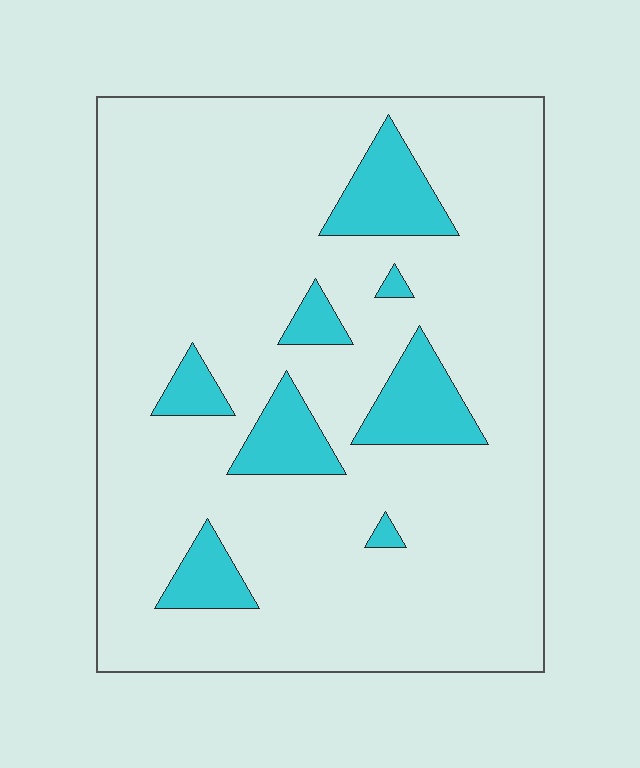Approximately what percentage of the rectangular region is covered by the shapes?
Approximately 15%.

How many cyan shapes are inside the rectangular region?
8.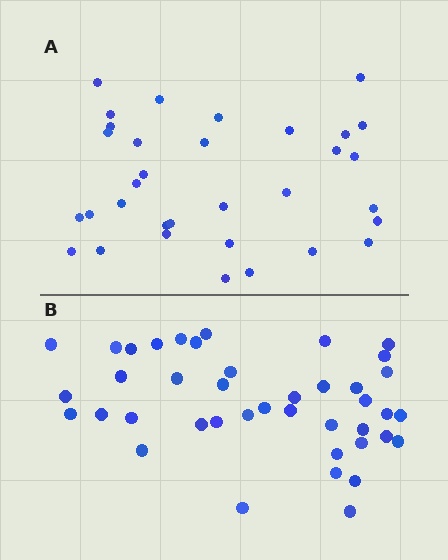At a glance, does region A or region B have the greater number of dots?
Region B (the bottom region) has more dots.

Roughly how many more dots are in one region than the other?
Region B has roughly 8 or so more dots than region A.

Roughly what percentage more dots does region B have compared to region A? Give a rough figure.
About 25% more.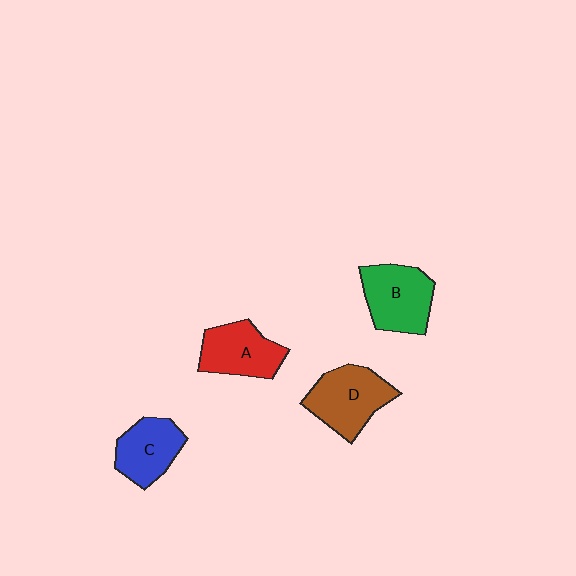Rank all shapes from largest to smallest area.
From largest to smallest: D (brown), B (green), A (red), C (blue).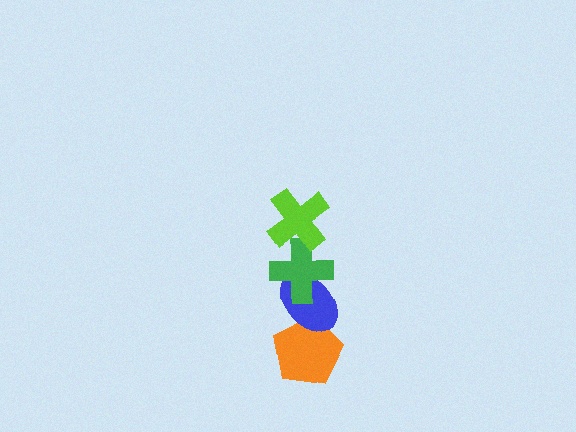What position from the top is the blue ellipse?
The blue ellipse is 3rd from the top.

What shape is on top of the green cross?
The lime cross is on top of the green cross.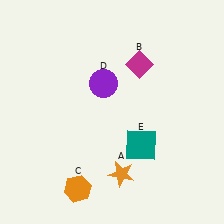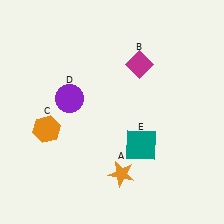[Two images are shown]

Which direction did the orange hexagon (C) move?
The orange hexagon (C) moved up.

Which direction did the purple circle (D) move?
The purple circle (D) moved left.